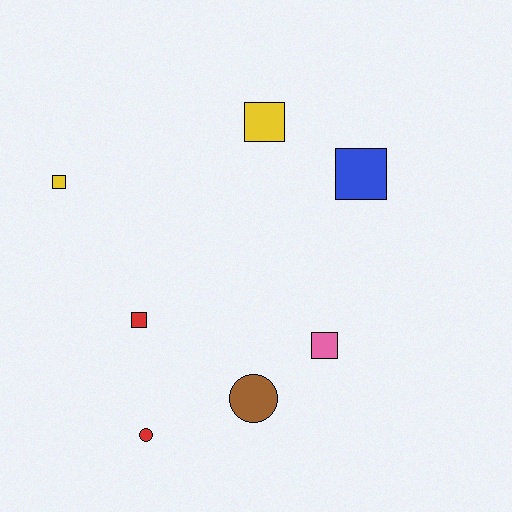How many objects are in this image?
There are 7 objects.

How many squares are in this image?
There are 5 squares.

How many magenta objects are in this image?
There are no magenta objects.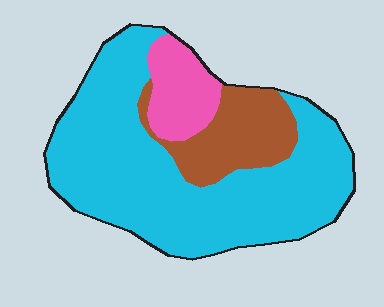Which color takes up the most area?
Cyan, at roughly 70%.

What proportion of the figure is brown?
Brown covers about 20% of the figure.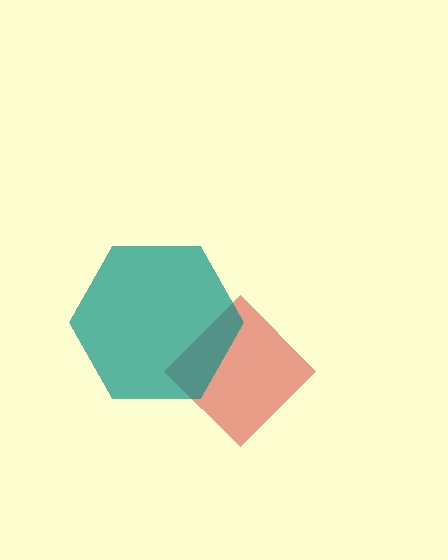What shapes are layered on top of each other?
The layered shapes are: a red diamond, a teal hexagon.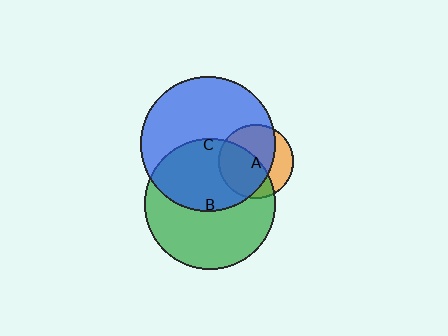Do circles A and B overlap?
Yes.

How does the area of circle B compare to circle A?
Approximately 3.1 times.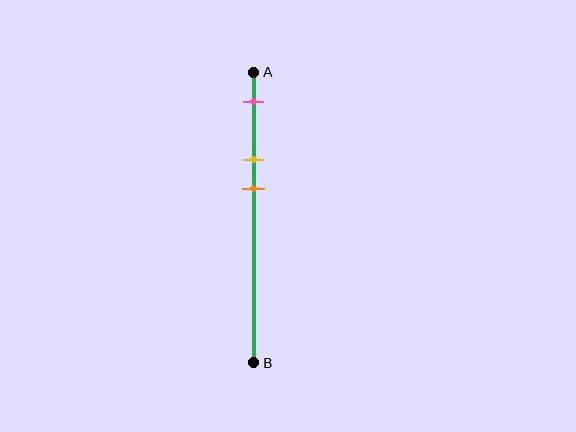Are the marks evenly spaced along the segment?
Yes, the marks are approximately evenly spaced.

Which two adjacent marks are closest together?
The yellow and orange marks are the closest adjacent pair.